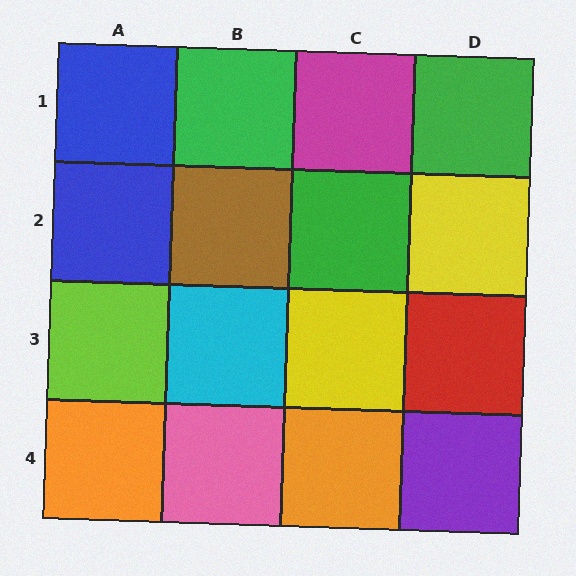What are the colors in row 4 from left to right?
Orange, pink, orange, purple.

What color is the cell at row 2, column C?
Green.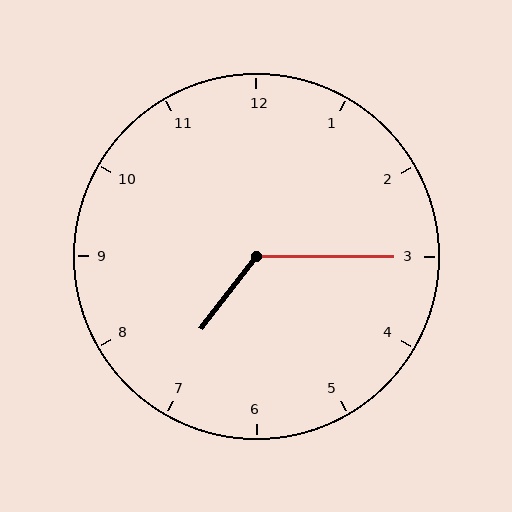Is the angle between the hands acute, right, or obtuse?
It is obtuse.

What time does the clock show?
7:15.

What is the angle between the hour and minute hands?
Approximately 128 degrees.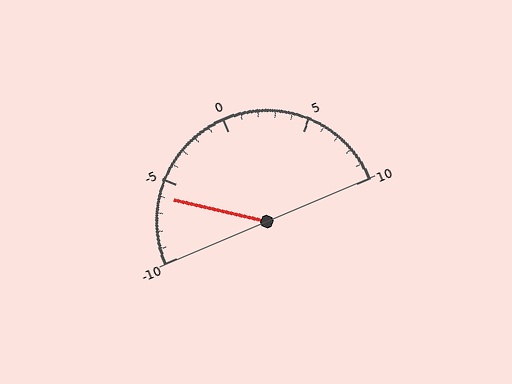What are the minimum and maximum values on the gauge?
The gauge ranges from -10 to 10.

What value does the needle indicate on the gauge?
The needle indicates approximately -6.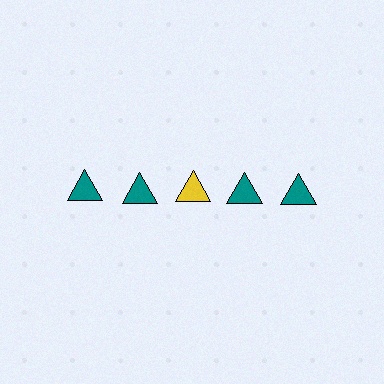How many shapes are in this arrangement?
There are 5 shapes arranged in a grid pattern.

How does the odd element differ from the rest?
It has a different color: yellow instead of teal.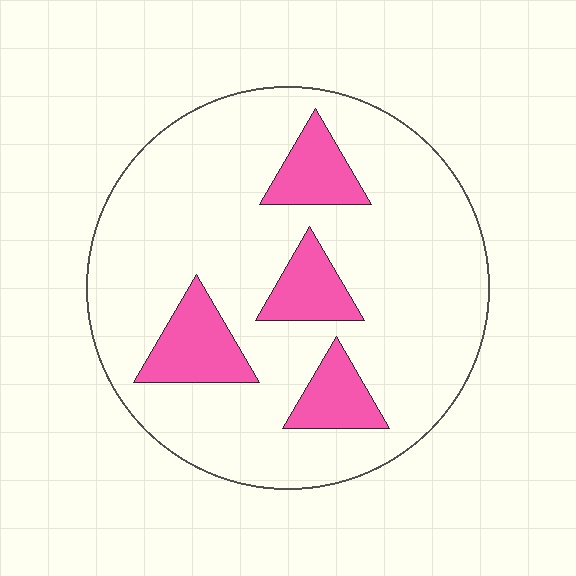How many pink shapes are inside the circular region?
4.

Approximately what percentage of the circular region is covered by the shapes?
Approximately 20%.